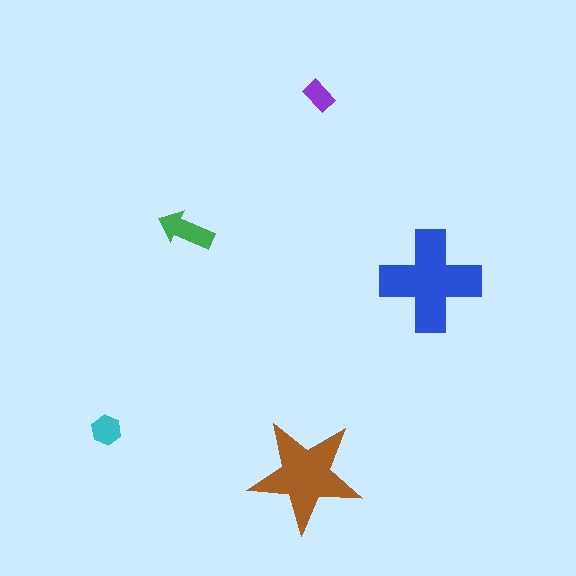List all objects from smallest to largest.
The purple rectangle, the cyan hexagon, the green arrow, the brown star, the blue cross.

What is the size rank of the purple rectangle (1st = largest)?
5th.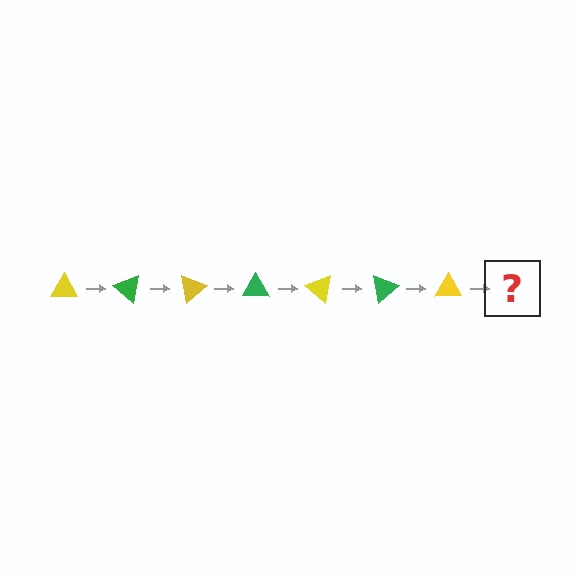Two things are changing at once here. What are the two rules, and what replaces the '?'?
The two rules are that it rotates 40 degrees each step and the color cycles through yellow and green. The '?' should be a green triangle, rotated 280 degrees from the start.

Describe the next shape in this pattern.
It should be a green triangle, rotated 280 degrees from the start.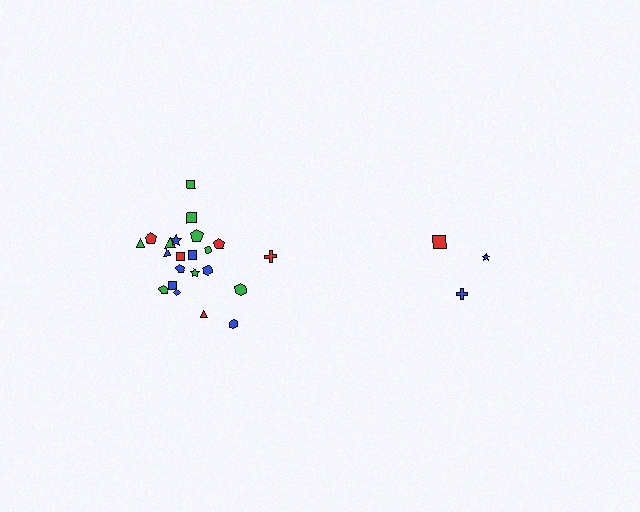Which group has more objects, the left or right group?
The left group.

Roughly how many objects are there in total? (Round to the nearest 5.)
Roughly 25 objects in total.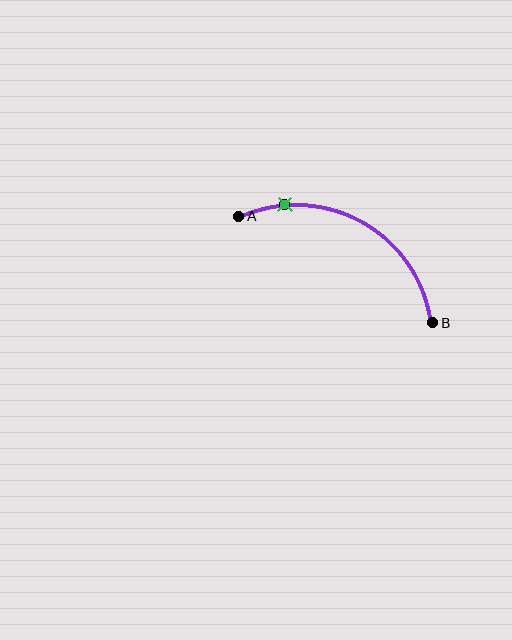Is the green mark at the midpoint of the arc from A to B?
No. The green mark lies on the arc but is closer to endpoint A. The arc midpoint would be at the point on the curve equidistant along the arc from both A and B.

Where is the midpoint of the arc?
The arc midpoint is the point on the curve farthest from the straight line joining A and B. It sits above that line.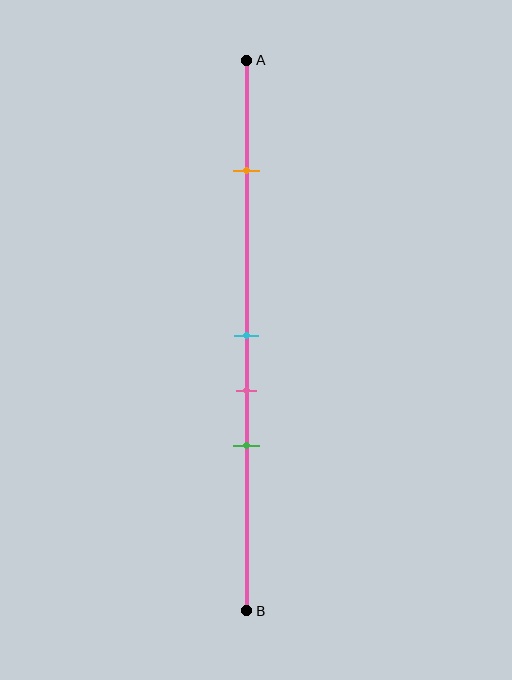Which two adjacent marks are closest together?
The cyan and pink marks are the closest adjacent pair.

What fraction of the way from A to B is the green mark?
The green mark is approximately 70% (0.7) of the way from A to B.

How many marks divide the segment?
There are 4 marks dividing the segment.